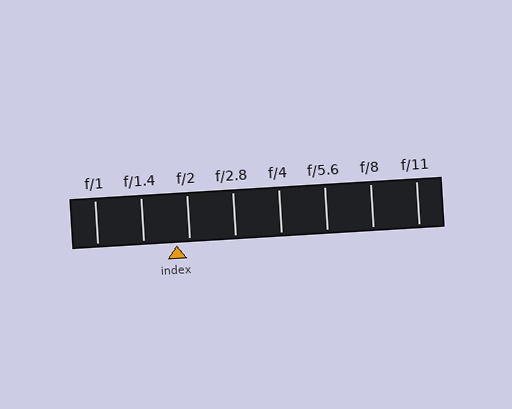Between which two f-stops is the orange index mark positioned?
The index mark is between f/1.4 and f/2.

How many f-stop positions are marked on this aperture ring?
There are 8 f-stop positions marked.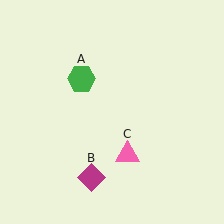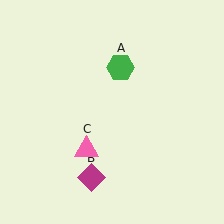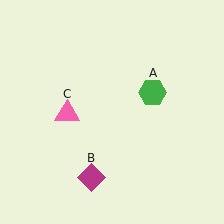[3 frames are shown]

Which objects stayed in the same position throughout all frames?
Magenta diamond (object B) remained stationary.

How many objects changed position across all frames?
2 objects changed position: green hexagon (object A), pink triangle (object C).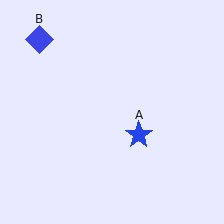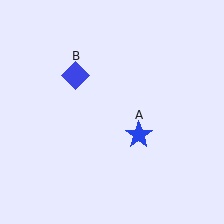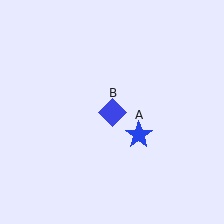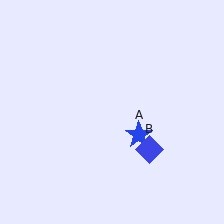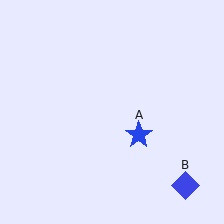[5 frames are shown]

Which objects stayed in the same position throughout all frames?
Blue star (object A) remained stationary.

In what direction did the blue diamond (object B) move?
The blue diamond (object B) moved down and to the right.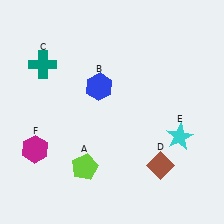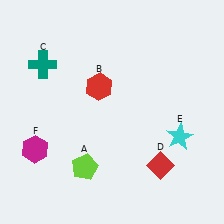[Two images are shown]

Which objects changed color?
B changed from blue to red. D changed from brown to red.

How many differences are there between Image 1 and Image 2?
There are 2 differences between the two images.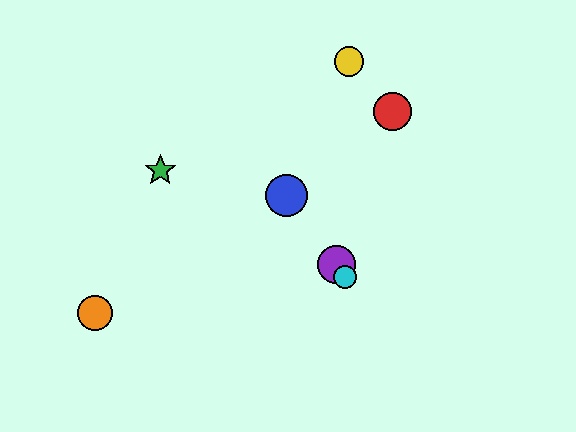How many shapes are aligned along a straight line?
3 shapes (the blue circle, the purple circle, the cyan circle) are aligned along a straight line.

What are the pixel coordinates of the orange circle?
The orange circle is at (95, 313).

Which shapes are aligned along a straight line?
The blue circle, the purple circle, the cyan circle are aligned along a straight line.